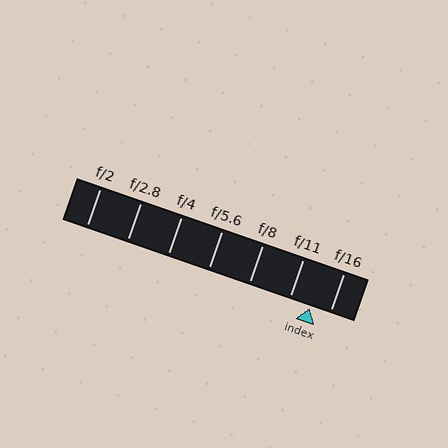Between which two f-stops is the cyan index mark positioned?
The index mark is between f/11 and f/16.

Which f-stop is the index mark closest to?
The index mark is closest to f/16.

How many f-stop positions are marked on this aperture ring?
There are 7 f-stop positions marked.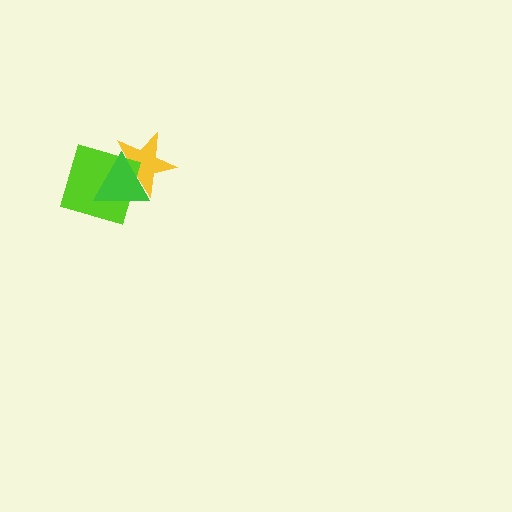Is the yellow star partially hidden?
Yes, it is partially covered by another shape.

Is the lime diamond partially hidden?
Yes, it is partially covered by another shape.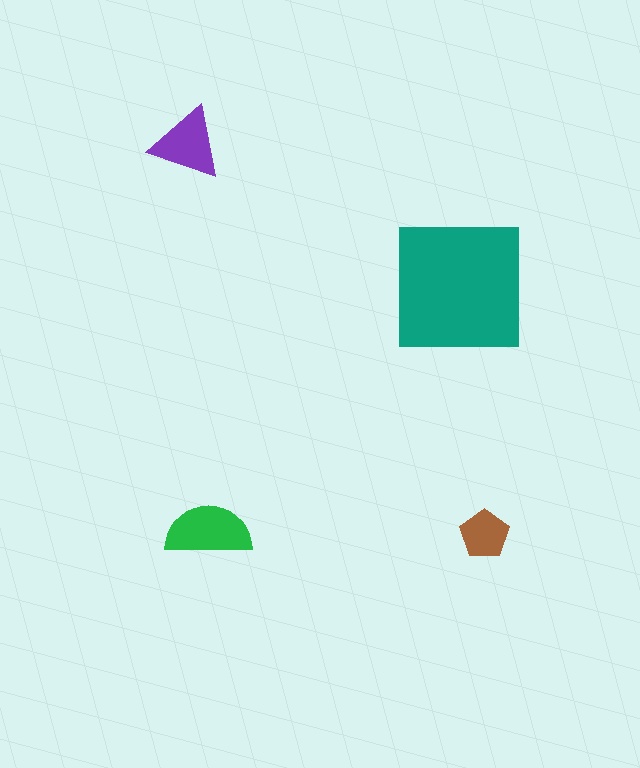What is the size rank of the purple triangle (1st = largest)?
3rd.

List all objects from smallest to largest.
The brown pentagon, the purple triangle, the green semicircle, the teal square.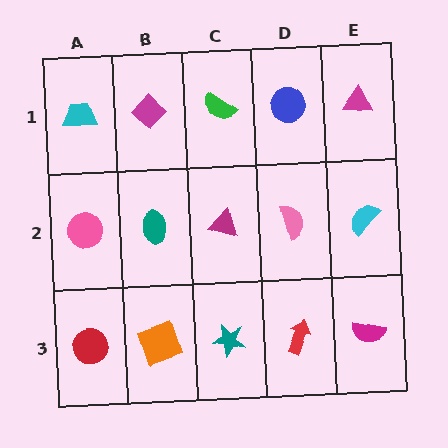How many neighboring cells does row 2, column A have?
3.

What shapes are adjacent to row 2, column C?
A green semicircle (row 1, column C), a teal star (row 3, column C), a teal ellipse (row 2, column B), a pink semicircle (row 2, column D).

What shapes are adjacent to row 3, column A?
A pink circle (row 2, column A), an orange square (row 3, column B).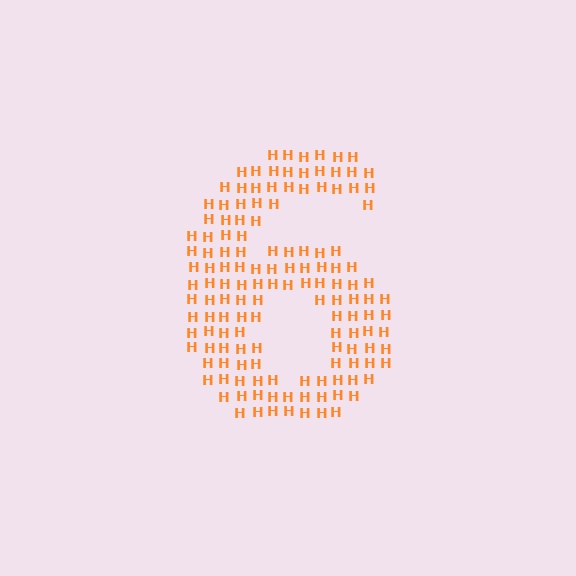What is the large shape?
The large shape is the digit 6.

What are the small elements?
The small elements are letter H's.